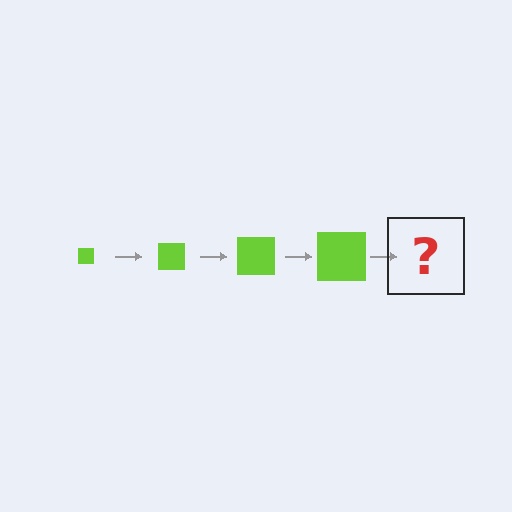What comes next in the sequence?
The next element should be a lime square, larger than the previous one.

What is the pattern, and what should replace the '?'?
The pattern is that the square gets progressively larger each step. The '?' should be a lime square, larger than the previous one.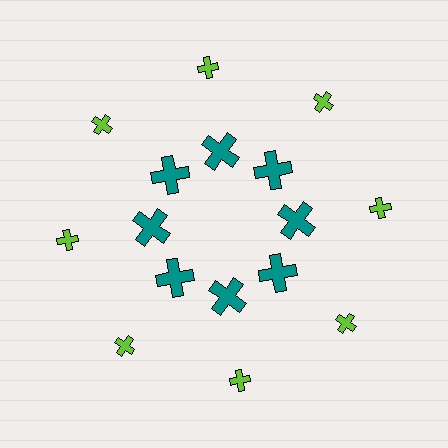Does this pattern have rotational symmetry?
Yes, this pattern has 8-fold rotational symmetry. It looks the same after rotating 45 degrees around the center.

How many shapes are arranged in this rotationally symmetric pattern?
There are 16 shapes, arranged in 8 groups of 2.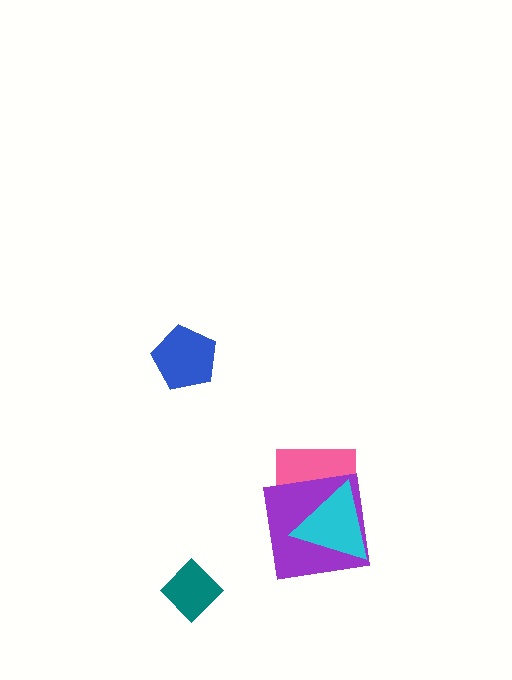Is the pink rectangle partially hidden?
Yes, it is partially covered by another shape.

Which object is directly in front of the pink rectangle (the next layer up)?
The purple square is directly in front of the pink rectangle.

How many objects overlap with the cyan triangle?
2 objects overlap with the cyan triangle.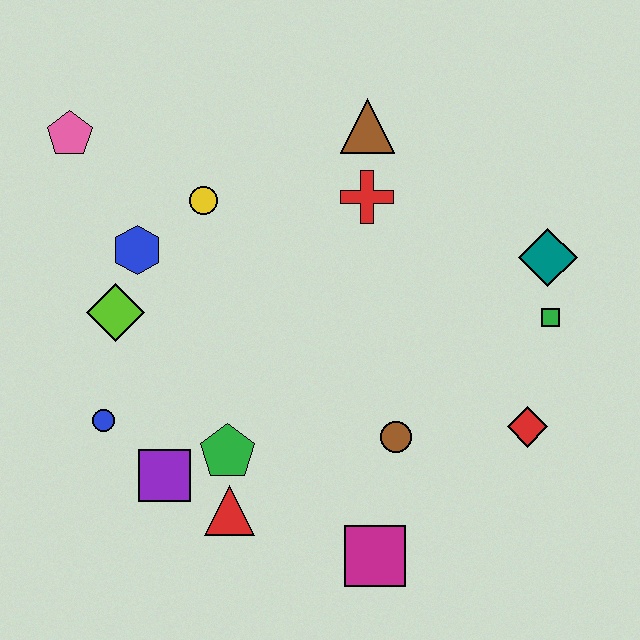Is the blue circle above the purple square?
Yes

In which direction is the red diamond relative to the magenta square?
The red diamond is to the right of the magenta square.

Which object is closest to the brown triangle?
The red cross is closest to the brown triangle.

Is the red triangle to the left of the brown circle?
Yes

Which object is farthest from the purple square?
The teal diamond is farthest from the purple square.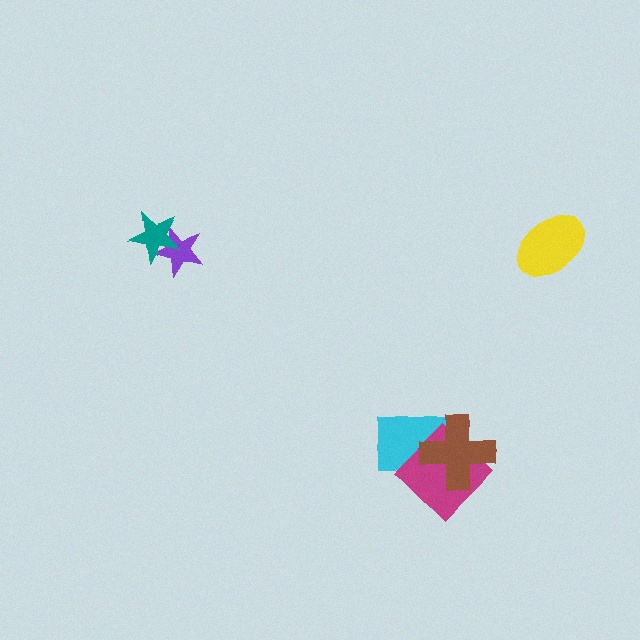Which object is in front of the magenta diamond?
The brown cross is in front of the magenta diamond.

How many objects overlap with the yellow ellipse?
0 objects overlap with the yellow ellipse.